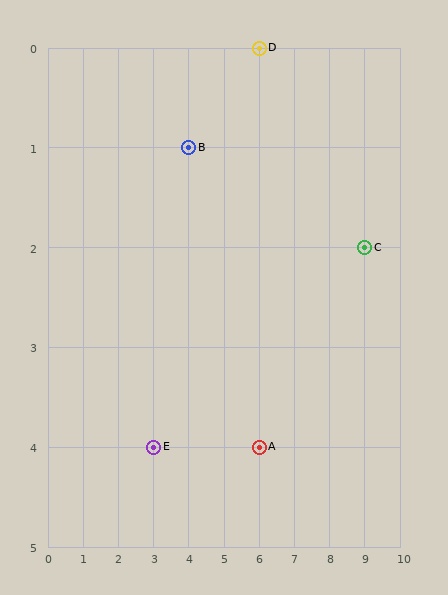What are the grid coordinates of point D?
Point D is at grid coordinates (6, 0).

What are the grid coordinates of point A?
Point A is at grid coordinates (6, 4).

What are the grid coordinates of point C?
Point C is at grid coordinates (9, 2).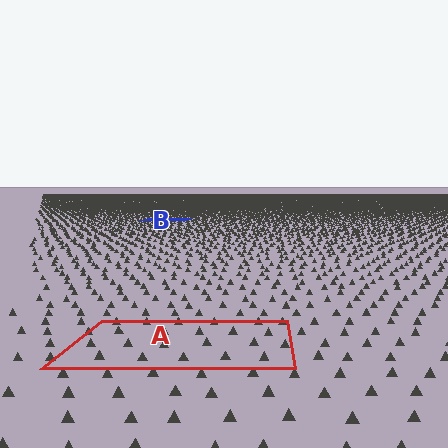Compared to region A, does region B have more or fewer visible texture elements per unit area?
Region B has more texture elements per unit area — they are packed more densely because it is farther away.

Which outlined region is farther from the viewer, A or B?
Region B is farther from the viewer — the texture elements inside it appear smaller and more densely packed.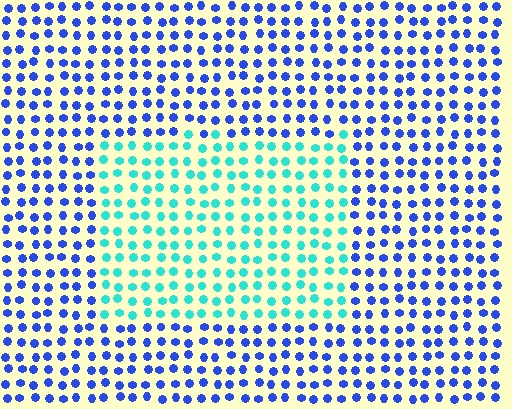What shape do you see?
I see a rectangle.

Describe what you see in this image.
The image is filled with small blue elements in a uniform arrangement. A rectangle-shaped region is visible where the elements are tinted to a slightly different hue, forming a subtle color boundary.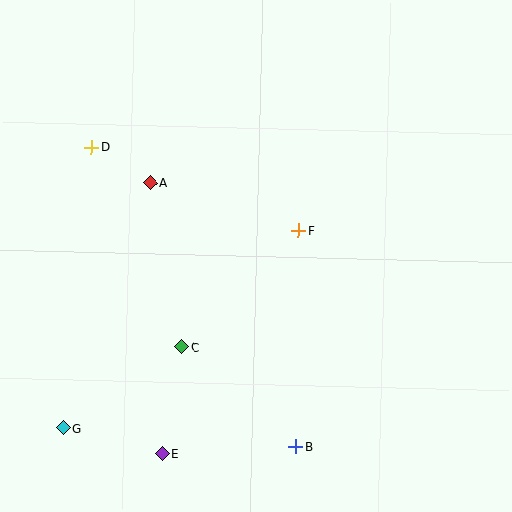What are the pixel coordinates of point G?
Point G is at (63, 428).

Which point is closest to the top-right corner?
Point F is closest to the top-right corner.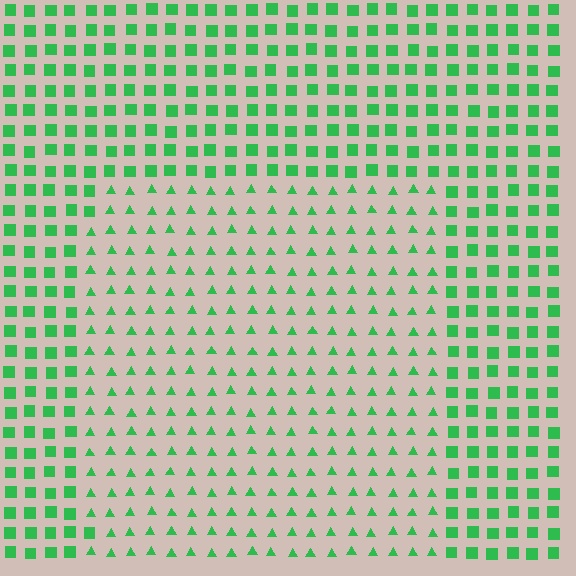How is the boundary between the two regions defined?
The boundary is defined by a change in element shape: triangles inside vs. squares outside. All elements share the same color and spacing.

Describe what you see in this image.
The image is filled with small green elements arranged in a uniform grid. A rectangle-shaped region contains triangles, while the surrounding area contains squares. The boundary is defined purely by the change in element shape.